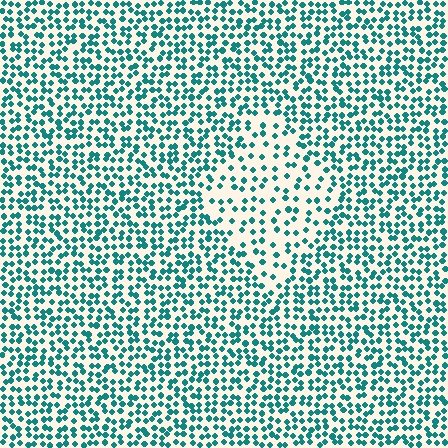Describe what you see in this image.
The image contains small teal elements arranged at two different densities. A diamond-shaped region is visible where the elements are less densely packed than the surrounding area.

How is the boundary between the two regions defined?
The boundary is defined by a change in element density (approximately 1.9x ratio). All elements are the same color, size, and shape.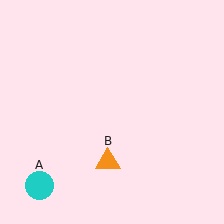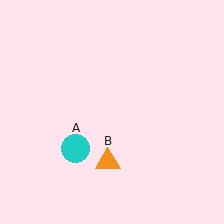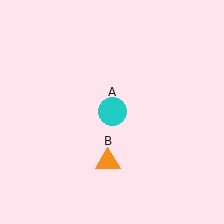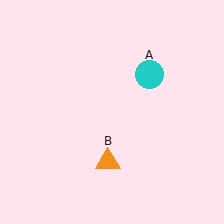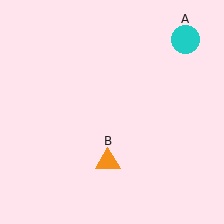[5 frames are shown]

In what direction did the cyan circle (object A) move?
The cyan circle (object A) moved up and to the right.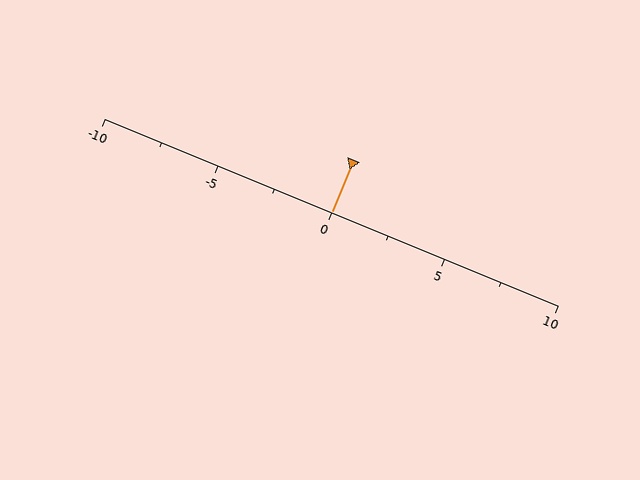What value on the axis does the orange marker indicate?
The marker indicates approximately 0.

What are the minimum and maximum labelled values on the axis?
The axis runs from -10 to 10.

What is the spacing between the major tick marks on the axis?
The major ticks are spaced 5 apart.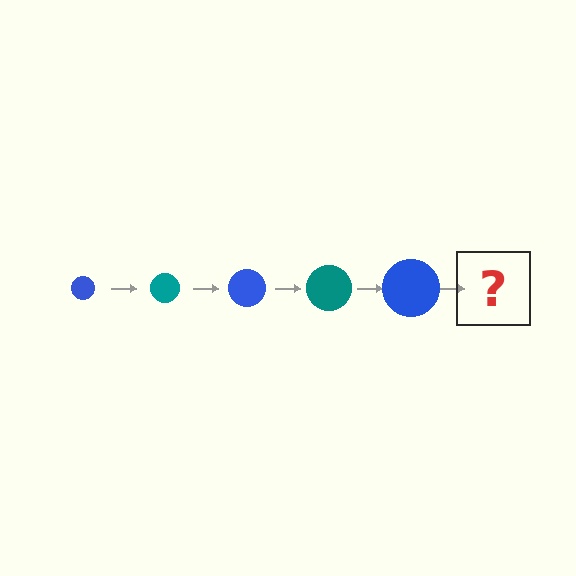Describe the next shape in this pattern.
It should be a teal circle, larger than the previous one.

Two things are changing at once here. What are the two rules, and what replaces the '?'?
The two rules are that the circle grows larger each step and the color cycles through blue and teal. The '?' should be a teal circle, larger than the previous one.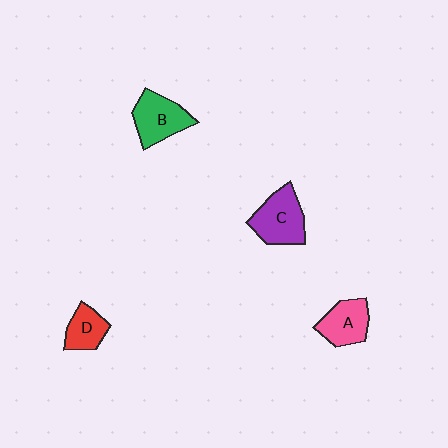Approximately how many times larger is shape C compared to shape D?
Approximately 1.6 times.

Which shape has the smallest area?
Shape D (red).